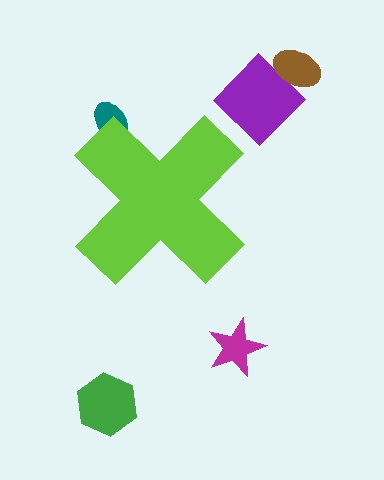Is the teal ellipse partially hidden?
Yes, the teal ellipse is partially hidden behind the lime cross.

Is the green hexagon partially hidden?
No, the green hexagon is fully visible.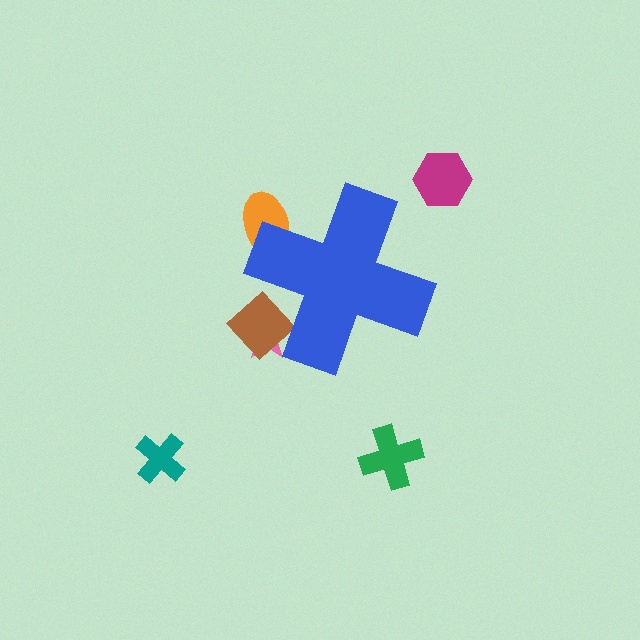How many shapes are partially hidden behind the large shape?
3 shapes are partially hidden.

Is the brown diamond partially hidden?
Yes, the brown diamond is partially hidden behind the blue cross.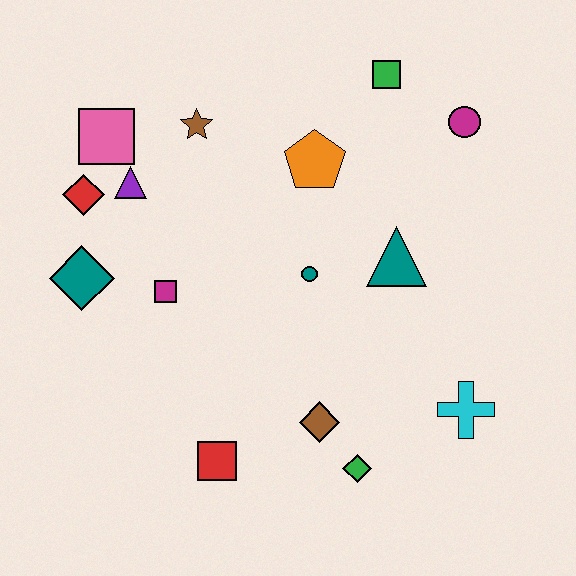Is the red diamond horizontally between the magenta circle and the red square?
No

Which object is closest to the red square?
The brown diamond is closest to the red square.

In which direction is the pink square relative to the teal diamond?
The pink square is above the teal diamond.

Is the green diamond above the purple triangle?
No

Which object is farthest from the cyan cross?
The pink square is farthest from the cyan cross.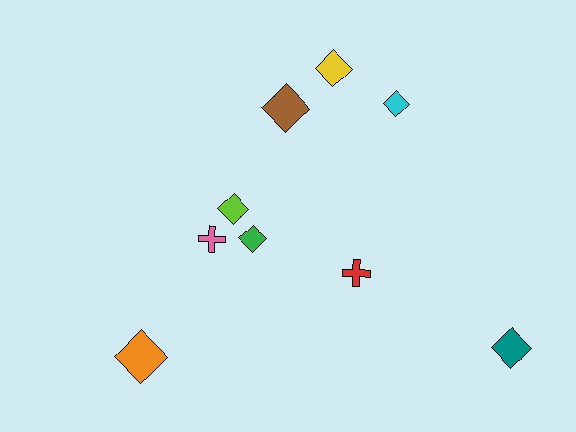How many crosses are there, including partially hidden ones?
There are 2 crosses.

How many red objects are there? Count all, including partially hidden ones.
There is 1 red object.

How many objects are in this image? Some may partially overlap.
There are 9 objects.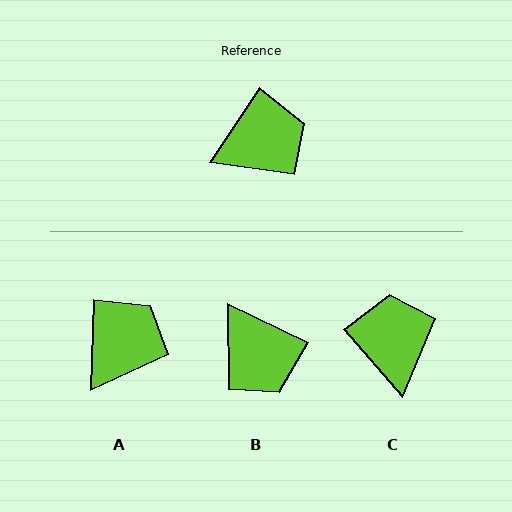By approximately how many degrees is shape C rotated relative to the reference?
Approximately 75 degrees counter-clockwise.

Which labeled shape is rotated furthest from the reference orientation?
B, about 82 degrees away.